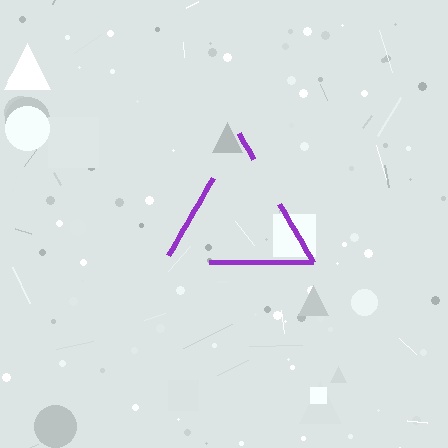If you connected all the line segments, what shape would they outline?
They would outline a triangle.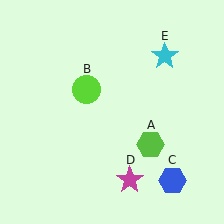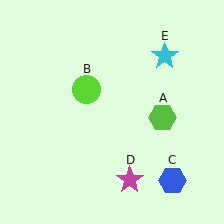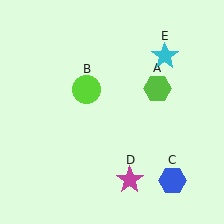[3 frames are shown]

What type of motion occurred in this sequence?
The lime hexagon (object A) rotated counterclockwise around the center of the scene.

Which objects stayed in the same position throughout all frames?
Lime circle (object B) and blue hexagon (object C) and magenta star (object D) and cyan star (object E) remained stationary.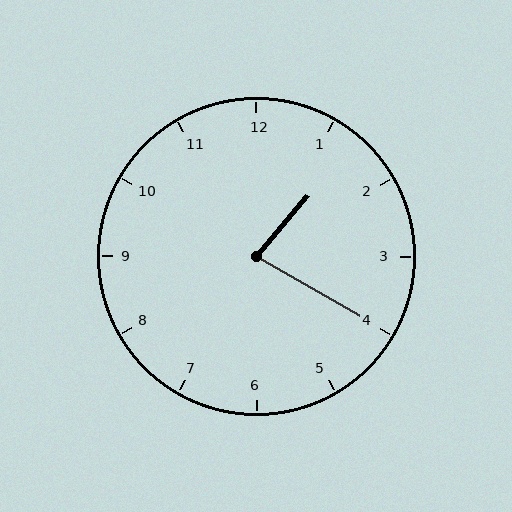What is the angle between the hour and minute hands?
Approximately 80 degrees.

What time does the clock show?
1:20.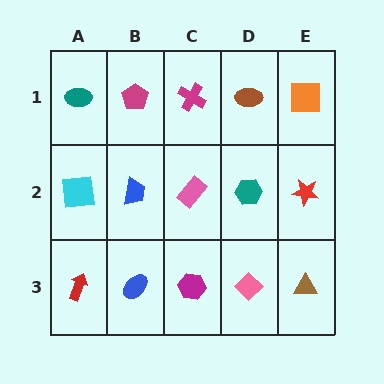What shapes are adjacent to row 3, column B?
A blue trapezoid (row 2, column B), a red arrow (row 3, column A), a magenta hexagon (row 3, column C).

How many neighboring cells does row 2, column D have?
4.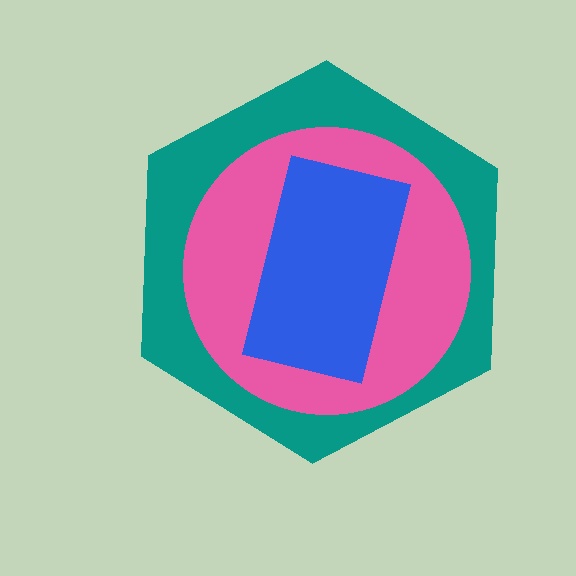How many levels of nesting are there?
3.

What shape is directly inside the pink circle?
The blue rectangle.